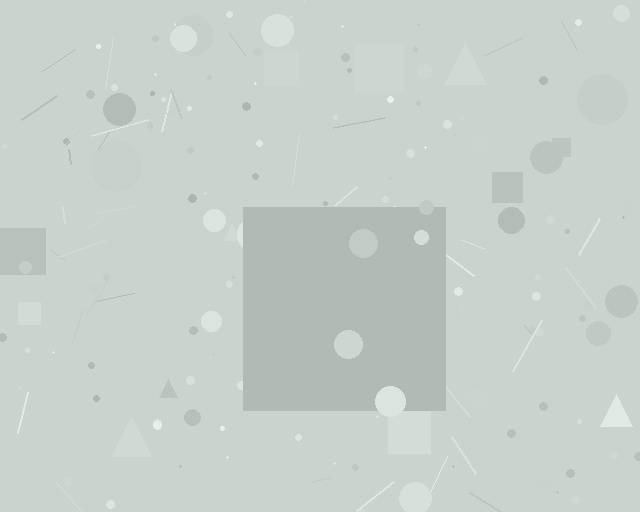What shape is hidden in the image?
A square is hidden in the image.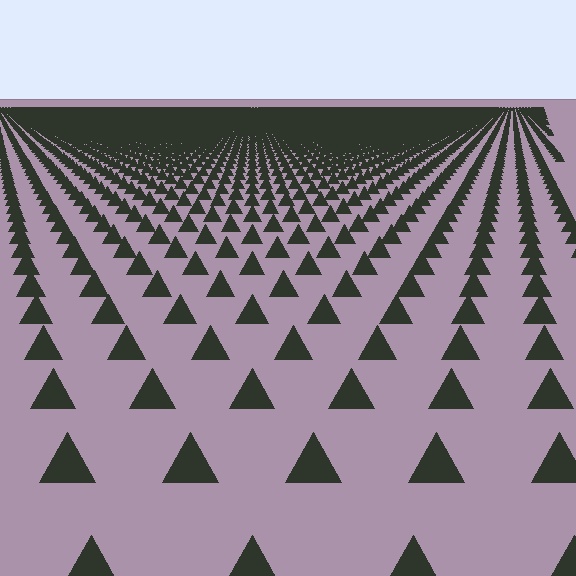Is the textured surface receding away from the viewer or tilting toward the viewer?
The surface is receding away from the viewer. Texture elements get smaller and denser toward the top.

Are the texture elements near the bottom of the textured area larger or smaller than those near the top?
Larger. Near the bottom, elements are closer to the viewer and appear at a bigger on-screen size.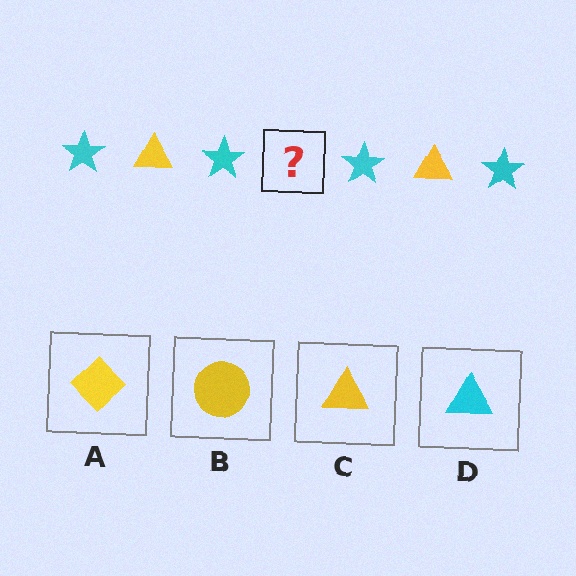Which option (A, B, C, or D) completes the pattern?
C.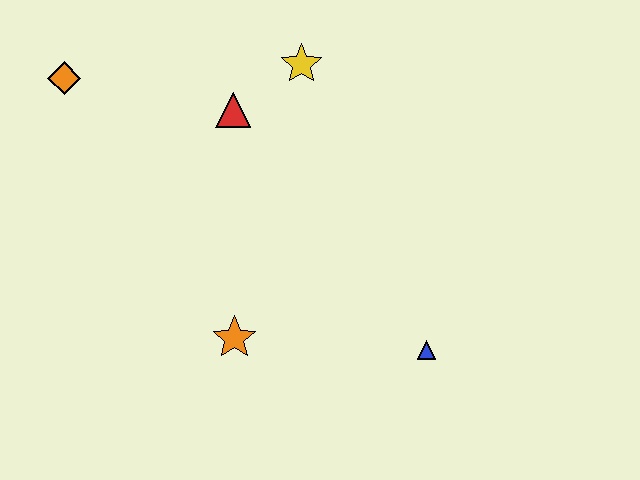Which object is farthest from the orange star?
The orange diamond is farthest from the orange star.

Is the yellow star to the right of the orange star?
Yes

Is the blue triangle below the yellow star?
Yes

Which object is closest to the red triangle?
The yellow star is closest to the red triangle.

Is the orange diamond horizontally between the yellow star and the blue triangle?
No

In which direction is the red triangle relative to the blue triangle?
The red triangle is above the blue triangle.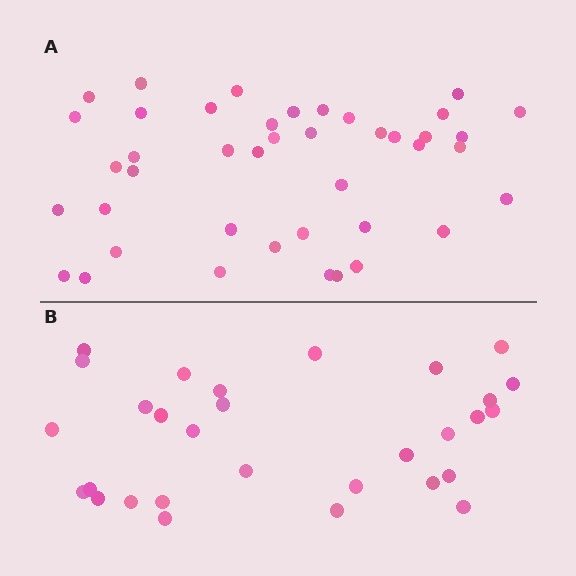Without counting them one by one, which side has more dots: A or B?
Region A (the top region) has more dots.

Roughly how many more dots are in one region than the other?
Region A has roughly 12 or so more dots than region B.